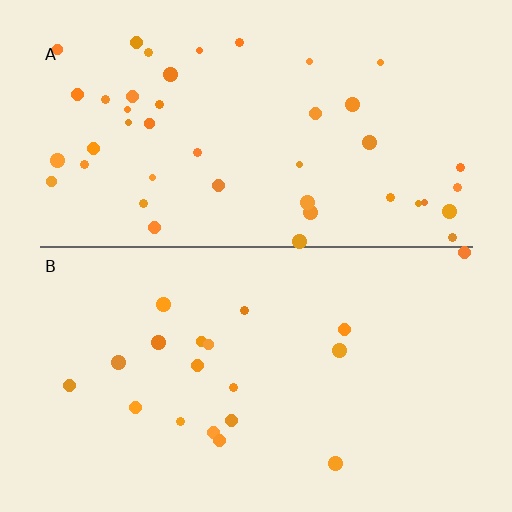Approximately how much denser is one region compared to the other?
Approximately 2.3× — region A over region B.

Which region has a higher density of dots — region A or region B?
A (the top).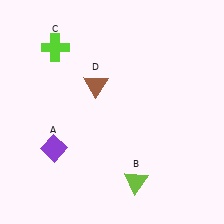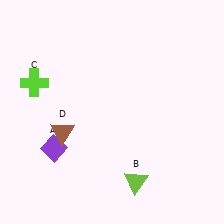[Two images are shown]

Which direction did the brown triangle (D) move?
The brown triangle (D) moved down.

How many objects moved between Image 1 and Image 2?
2 objects moved between the two images.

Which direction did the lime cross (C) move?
The lime cross (C) moved down.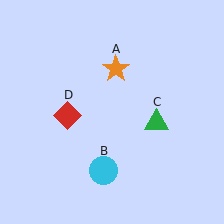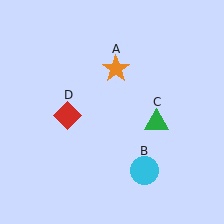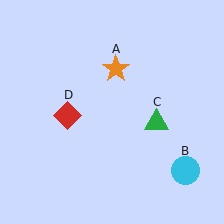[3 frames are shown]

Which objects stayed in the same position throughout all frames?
Orange star (object A) and green triangle (object C) and red diamond (object D) remained stationary.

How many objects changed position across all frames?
1 object changed position: cyan circle (object B).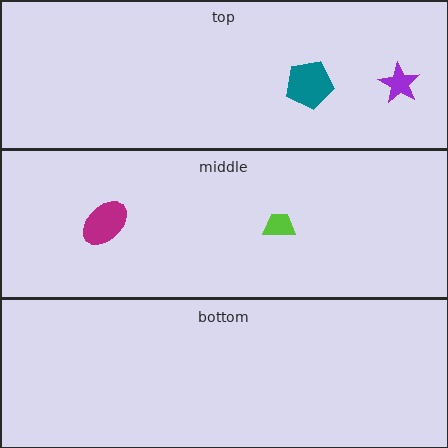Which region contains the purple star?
The top region.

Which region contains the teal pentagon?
The top region.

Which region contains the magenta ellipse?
The middle region.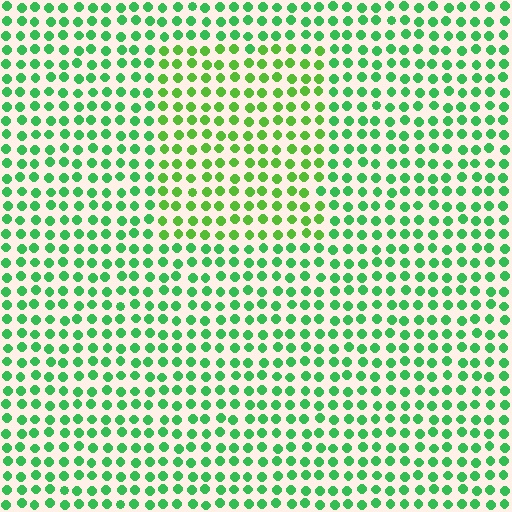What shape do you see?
I see a rectangle.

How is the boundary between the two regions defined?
The boundary is defined purely by a slight shift in hue (about 28 degrees). Spacing, size, and orientation are identical on both sides.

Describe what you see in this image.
The image is filled with small green elements in a uniform arrangement. A rectangle-shaped region is visible where the elements are tinted to a slightly different hue, forming a subtle color boundary.